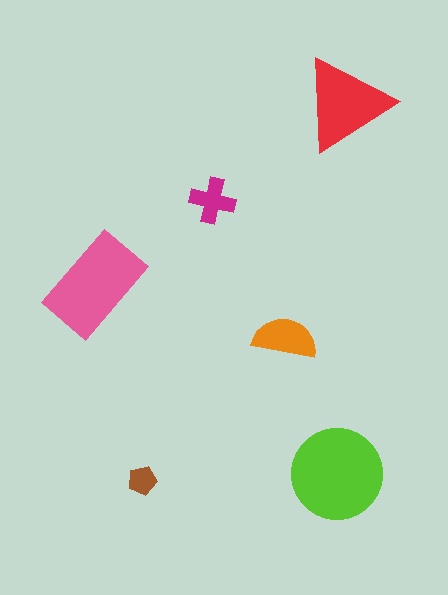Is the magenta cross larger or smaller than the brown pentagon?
Larger.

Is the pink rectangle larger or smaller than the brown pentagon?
Larger.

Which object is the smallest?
The brown pentagon.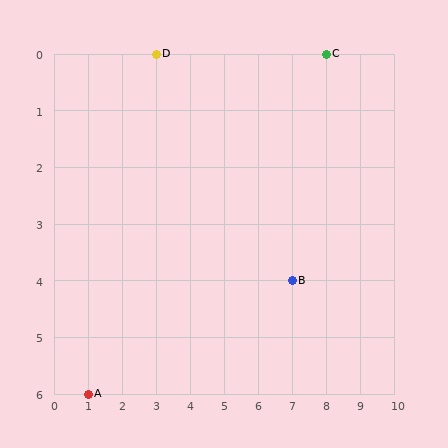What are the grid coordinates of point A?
Point A is at grid coordinates (1, 6).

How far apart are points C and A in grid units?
Points C and A are 7 columns and 6 rows apart (about 9.2 grid units diagonally).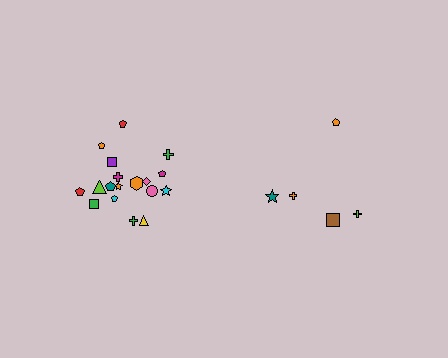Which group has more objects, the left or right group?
The left group.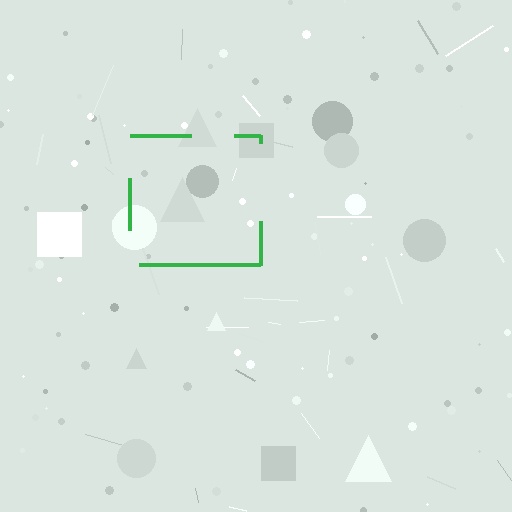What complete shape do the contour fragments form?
The contour fragments form a square.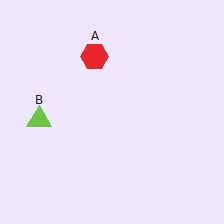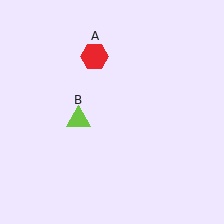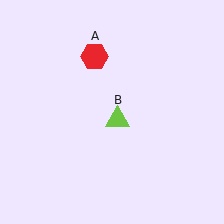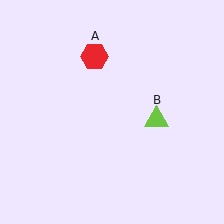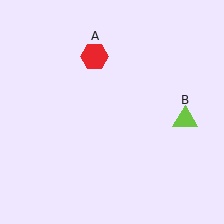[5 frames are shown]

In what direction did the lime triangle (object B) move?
The lime triangle (object B) moved right.